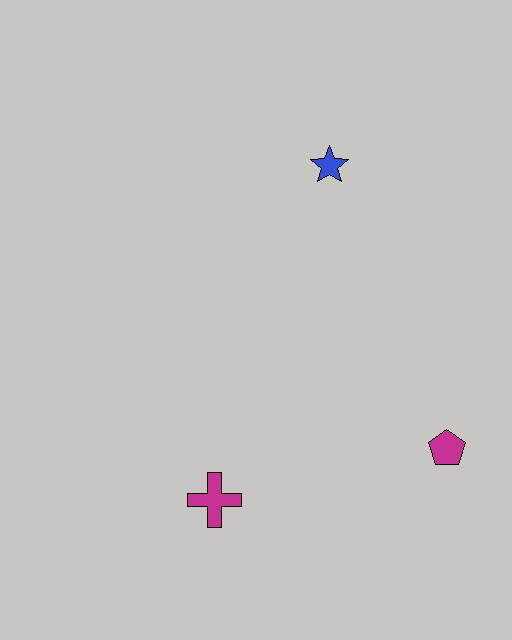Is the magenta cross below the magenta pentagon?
Yes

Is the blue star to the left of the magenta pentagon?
Yes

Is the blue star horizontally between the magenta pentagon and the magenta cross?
Yes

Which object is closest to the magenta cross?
The magenta pentagon is closest to the magenta cross.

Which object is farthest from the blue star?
The magenta cross is farthest from the blue star.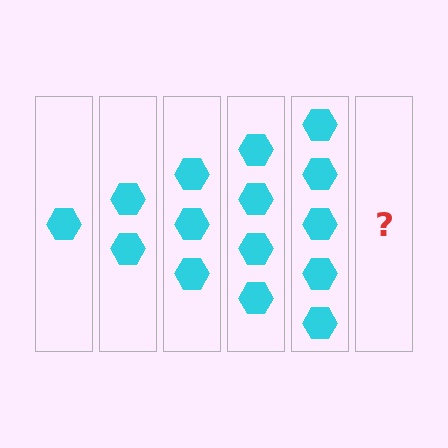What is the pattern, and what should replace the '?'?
The pattern is that each step adds one more hexagon. The '?' should be 6 hexagons.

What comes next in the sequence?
The next element should be 6 hexagons.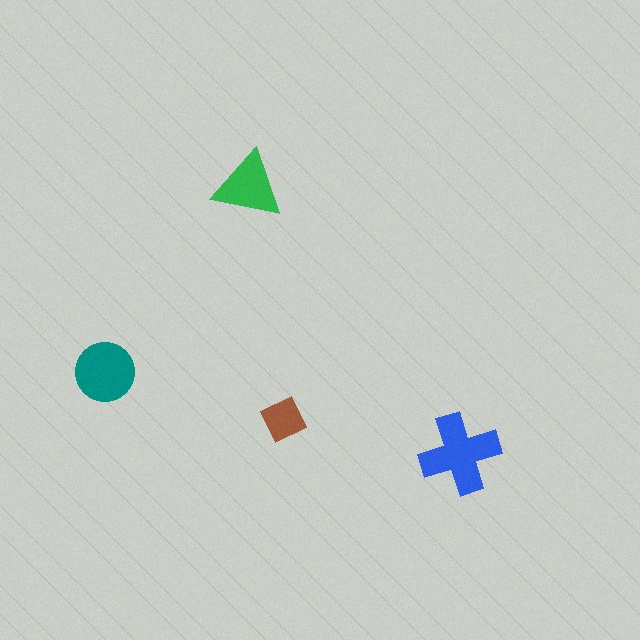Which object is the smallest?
The brown square.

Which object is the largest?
The blue cross.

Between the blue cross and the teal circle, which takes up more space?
The blue cross.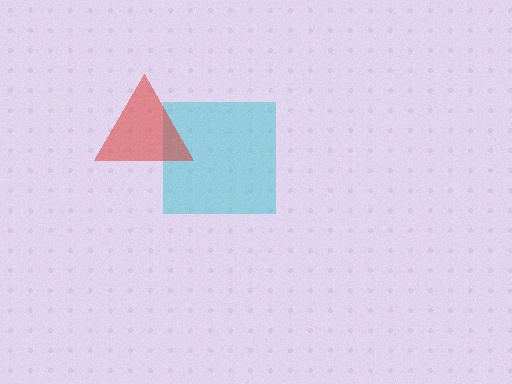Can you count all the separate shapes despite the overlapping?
Yes, there are 2 separate shapes.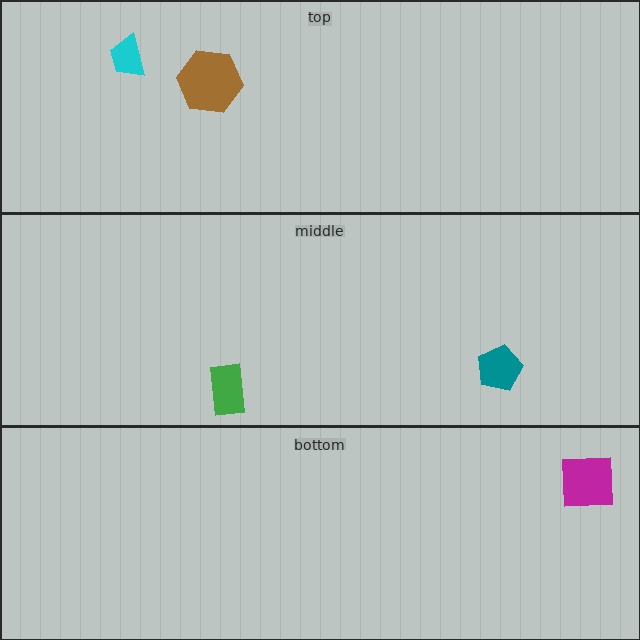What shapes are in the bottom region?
The magenta square.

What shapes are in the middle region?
The green rectangle, the teal pentagon.